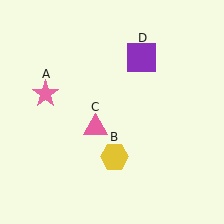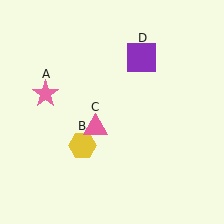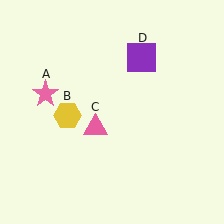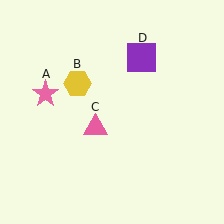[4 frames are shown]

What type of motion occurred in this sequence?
The yellow hexagon (object B) rotated clockwise around the center of the scene.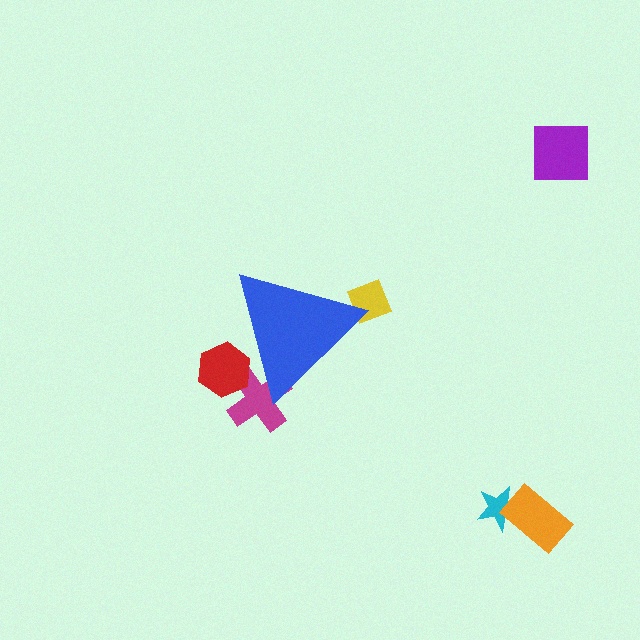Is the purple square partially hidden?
No, the purple square is fully visible.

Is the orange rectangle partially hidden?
No, the orange rectangle is fully visible.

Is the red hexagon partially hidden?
Yes, the red hexagon is partially hidden behind the blue triangle.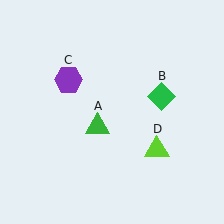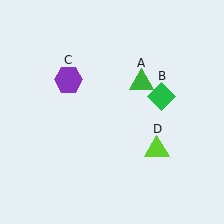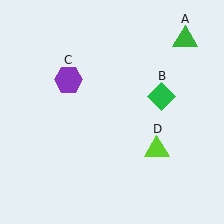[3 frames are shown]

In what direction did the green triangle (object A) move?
The green triangle (object A) moved up and to the right.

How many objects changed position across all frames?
1 object changed position: green triangle (object A).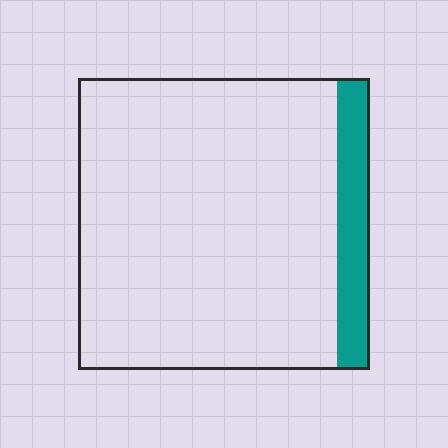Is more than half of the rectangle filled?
No.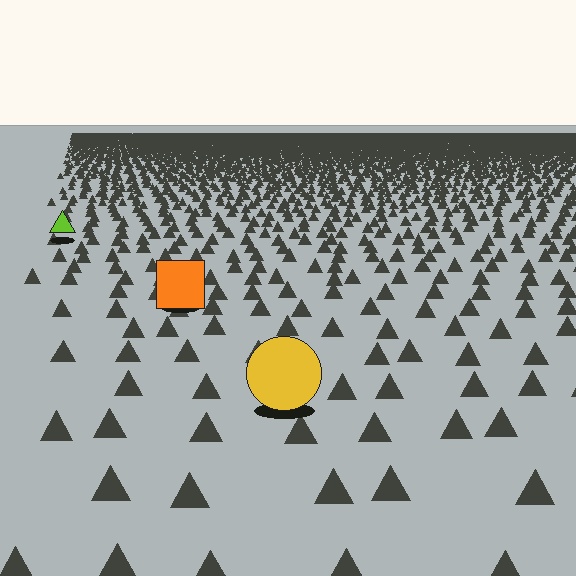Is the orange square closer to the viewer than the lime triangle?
Yes. The orange square is closer — you can tell from the texture gradient: the ground texture is coarser near it.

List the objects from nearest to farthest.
From nearest to farthest: the yellow circle, the orange square, the lime triangle.